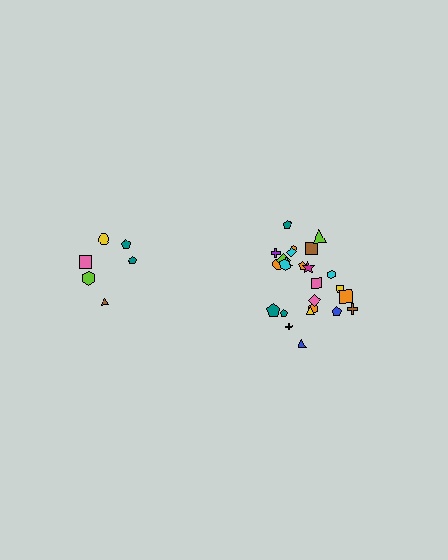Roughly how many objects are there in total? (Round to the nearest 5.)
Roughly 30 objects in total.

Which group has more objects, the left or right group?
The right group.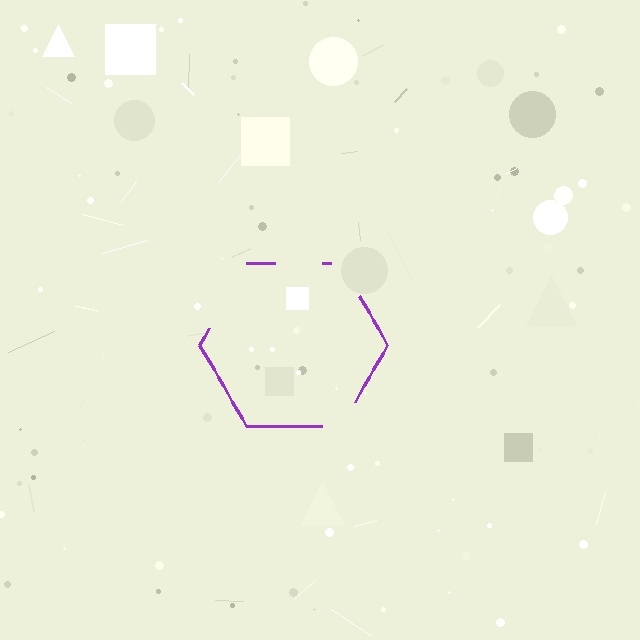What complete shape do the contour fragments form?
The contour fragments form a hexagon.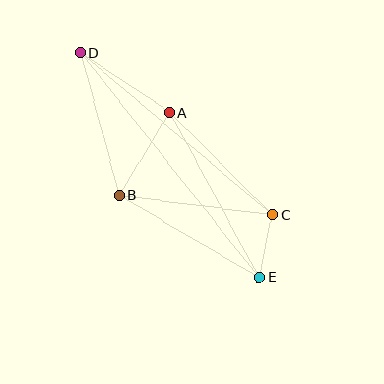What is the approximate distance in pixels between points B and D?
The distance between B and D is approximately 147 pixels.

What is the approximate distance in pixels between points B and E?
The distance between B and E is approximately 162 pixels.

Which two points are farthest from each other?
Points D and E are farthest from each other.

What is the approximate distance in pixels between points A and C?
The distance between A and C is approximately 145 pixels.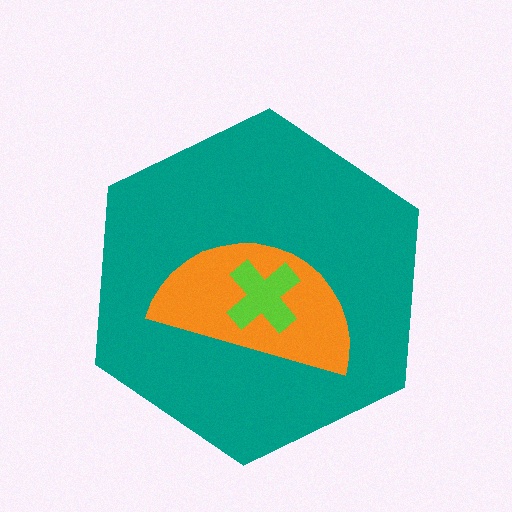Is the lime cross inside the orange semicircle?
Yes.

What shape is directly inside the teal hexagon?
The orange semicircle.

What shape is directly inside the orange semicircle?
The lime cross.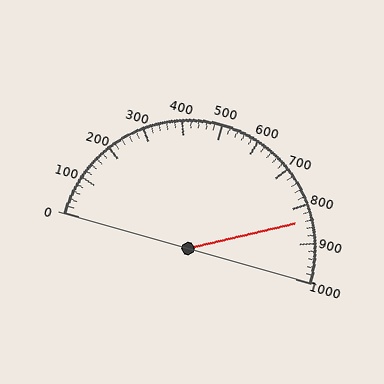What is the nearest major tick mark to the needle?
The nearest major tick mark is 800.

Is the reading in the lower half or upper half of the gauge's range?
The reading is in the upper half of the range (0 to 1000).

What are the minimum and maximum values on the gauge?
The gauge ranges from 0 to 1000.